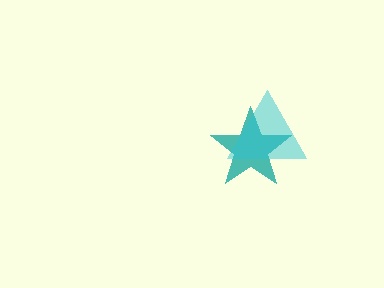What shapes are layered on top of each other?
The layered shapes are: a teal star, a cyan triangle.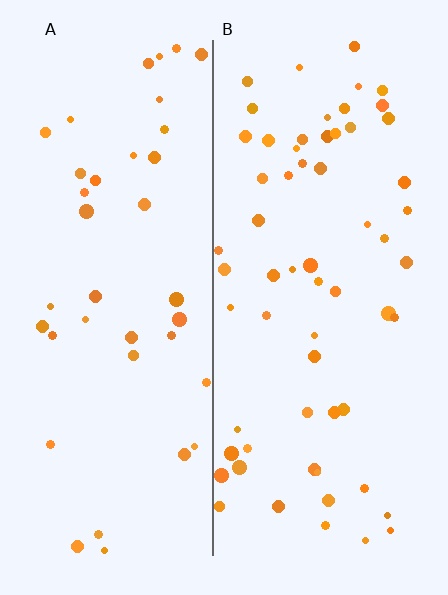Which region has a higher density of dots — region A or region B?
B (the right).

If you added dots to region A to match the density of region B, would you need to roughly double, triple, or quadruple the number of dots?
Approximately double.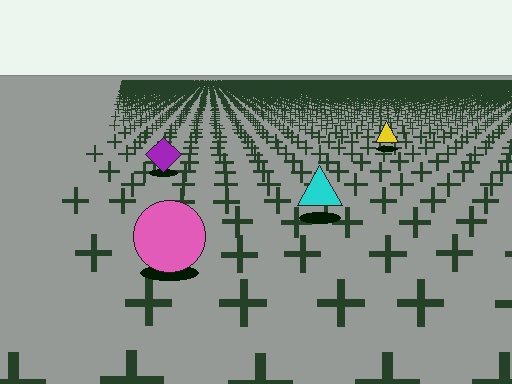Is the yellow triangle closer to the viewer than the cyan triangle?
No. The cyan triangle is closer — you can tell from the texture gradient: the ground texture is coarser near it.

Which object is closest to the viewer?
The pink circle is closest. The texture marks near it are larger and more spread out.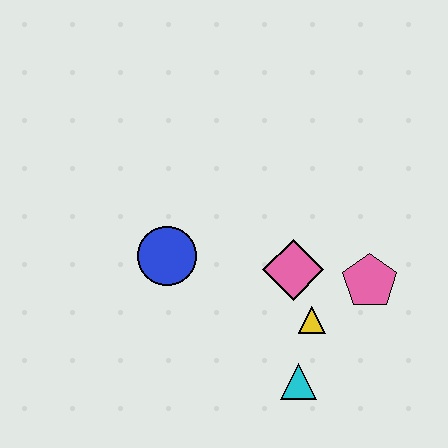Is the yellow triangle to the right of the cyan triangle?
Yes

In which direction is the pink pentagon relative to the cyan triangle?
The pink pentagon is above the cyan triangle.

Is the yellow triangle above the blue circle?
No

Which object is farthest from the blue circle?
The pink pentagon is farthest from the blue circle.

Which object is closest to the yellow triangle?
The pink diamond is closest to the yellow triangle.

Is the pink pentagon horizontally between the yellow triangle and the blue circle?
No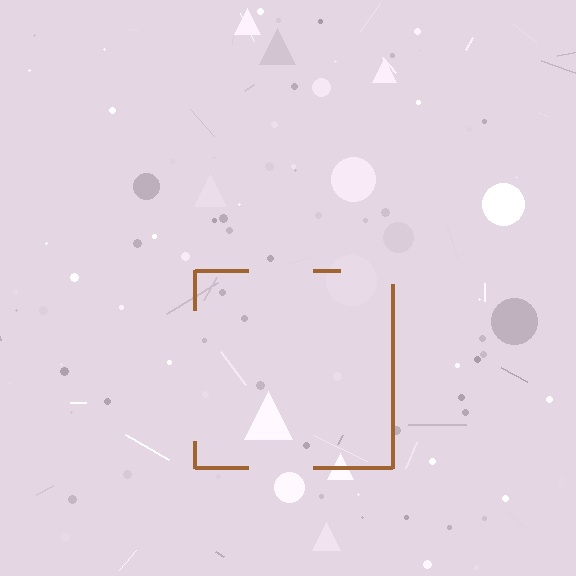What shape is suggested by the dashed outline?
The dashed outline suggests a square.